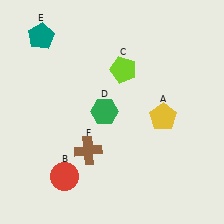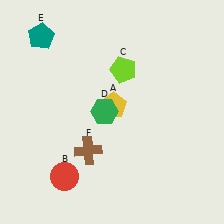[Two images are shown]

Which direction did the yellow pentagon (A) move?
The yellow pentagon (A) moved left.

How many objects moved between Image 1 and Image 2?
1 object moved between the two images.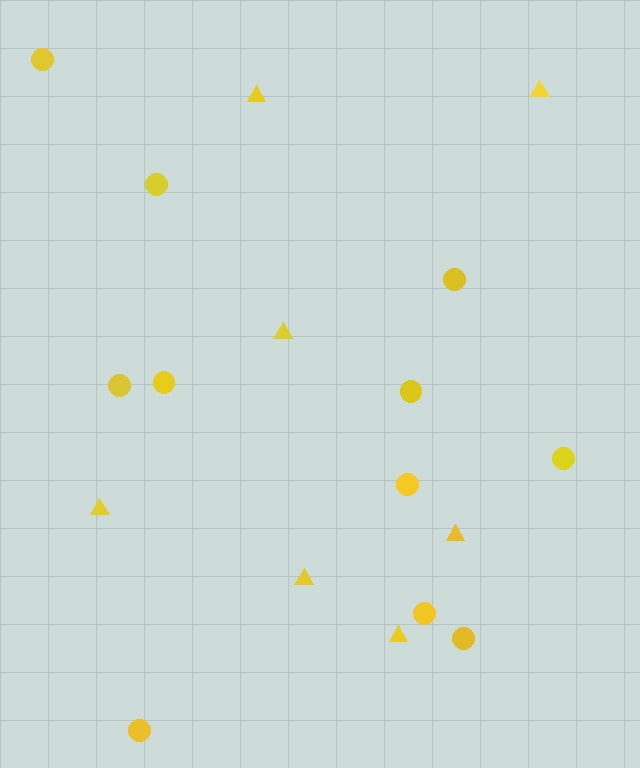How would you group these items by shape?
There are 2 groups: one group of circles (11) and one group of triangles (7).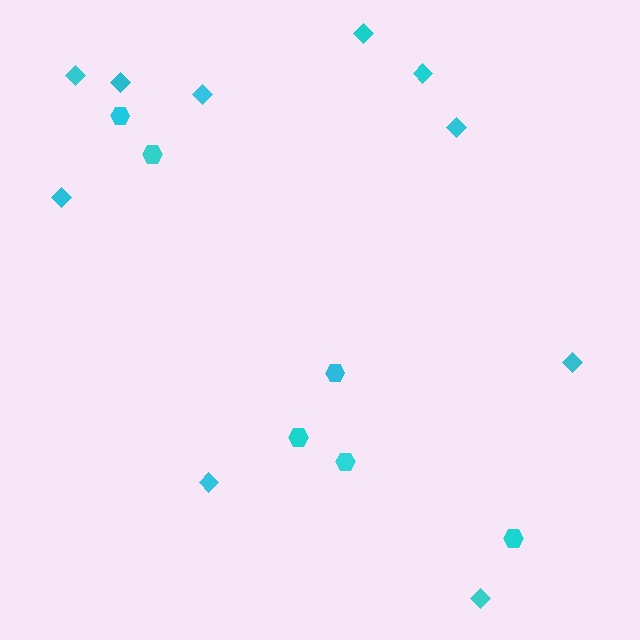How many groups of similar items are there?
There are 2 groups: one group of hexagons (6) and one group of diamonds (10).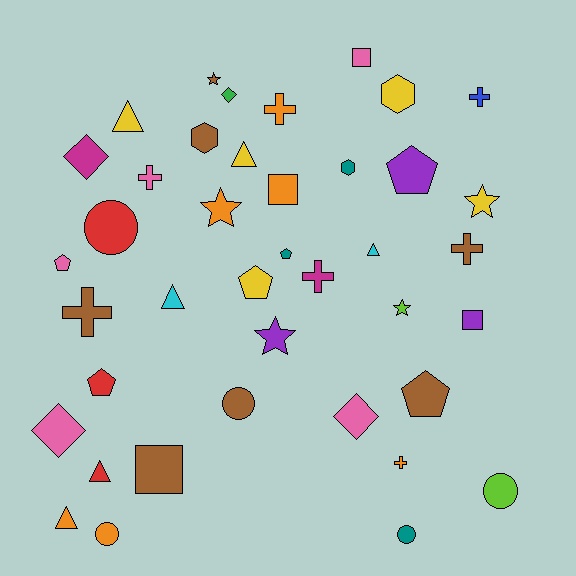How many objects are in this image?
There are 40 objects.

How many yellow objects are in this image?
There are 5 yellow objects.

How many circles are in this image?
There are 5 circles.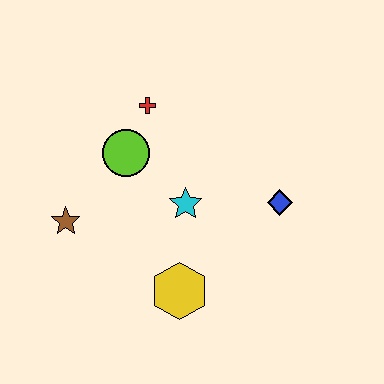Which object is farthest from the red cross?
The yellow hexagon is farthest from the red cross.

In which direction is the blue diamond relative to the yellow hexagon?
The blue diamond is to the right of the yellow hexagon.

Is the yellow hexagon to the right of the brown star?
Yes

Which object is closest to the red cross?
The lime circle is closest to the red cross.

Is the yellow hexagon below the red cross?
Yes